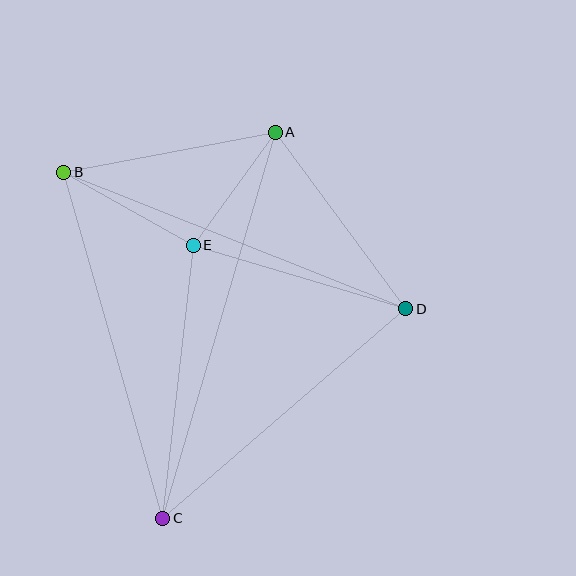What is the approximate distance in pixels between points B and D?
The distance between B and D is approximately 368 pixels.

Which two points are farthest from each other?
Points A and C are farthest from each other.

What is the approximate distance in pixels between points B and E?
The distance between B and E is approximately 149 pixels.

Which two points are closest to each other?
Points A and E are closest to each other.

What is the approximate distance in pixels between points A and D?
The distance between A and D is approximately 220 pixels.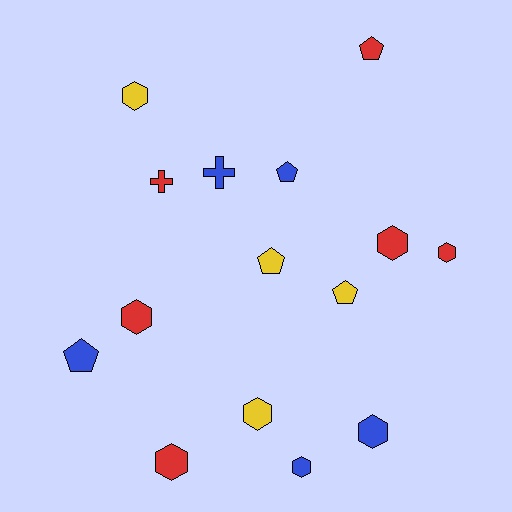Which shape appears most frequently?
Hexagon, with 8 objects.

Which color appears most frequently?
Red, with 6 objects.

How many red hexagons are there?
There are 4 red hexagons.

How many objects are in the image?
There are 15 objects.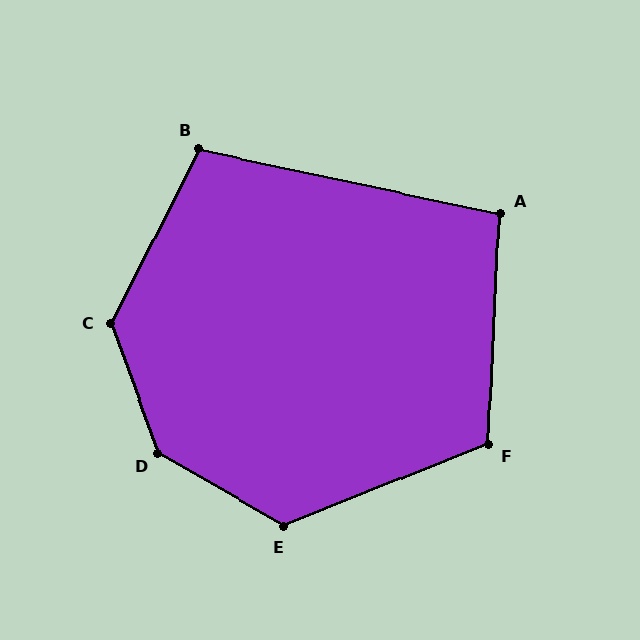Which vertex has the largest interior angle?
D, at approximately 141 degrees.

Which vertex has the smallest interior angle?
A, at approximately 99 degrees.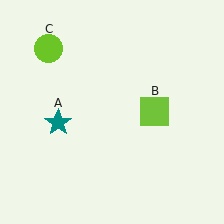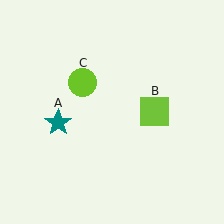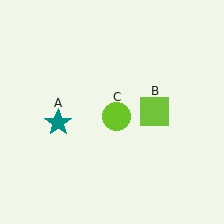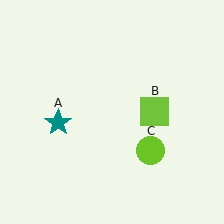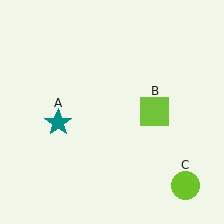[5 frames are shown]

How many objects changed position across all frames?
1 object changed position: lime circle (object C).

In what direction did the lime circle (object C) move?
The lime circle (object C) moved down and to the right.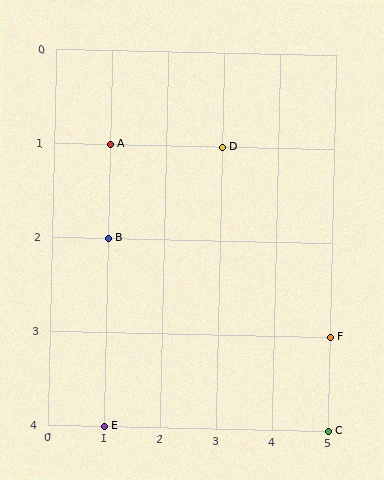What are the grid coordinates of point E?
Point E is at grid coordinates (1, 4).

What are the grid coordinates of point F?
Point F is at grid coordinates (5, 3).